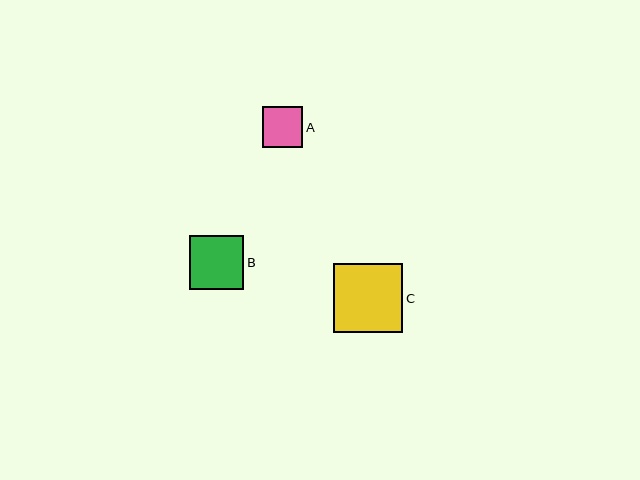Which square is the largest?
Square C is the largest with a size of approximately 69 pixels.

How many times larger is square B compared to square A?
Square B is approximately 1.3 times the size of square A.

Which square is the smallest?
Square A is the smallest with a size of approximately 40 pixels.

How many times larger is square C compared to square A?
Square C is approximately 1.7 times the size of square A.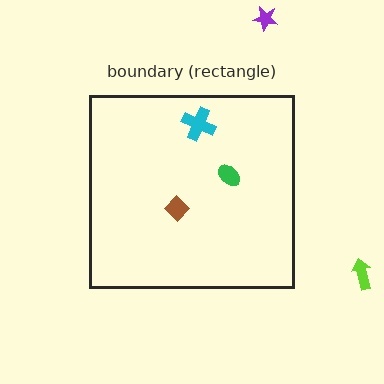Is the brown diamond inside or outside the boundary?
Inside.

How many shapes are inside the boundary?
3 inside, 2 outside.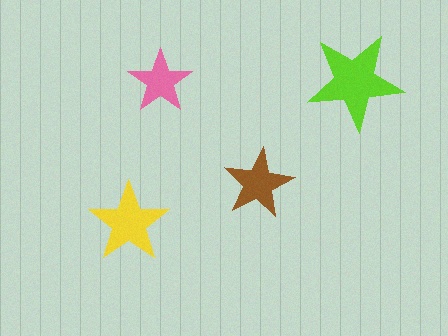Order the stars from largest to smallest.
the lime one, the yellow one, the brown one, the pink one.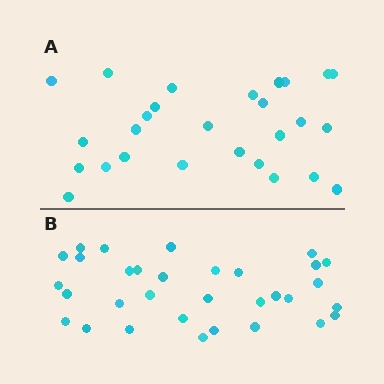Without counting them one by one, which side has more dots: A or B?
Region B (the bottom region) has more dots.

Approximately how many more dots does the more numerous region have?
Region B has about 5 more dots than region A.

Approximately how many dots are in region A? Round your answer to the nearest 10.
About 30 dots. (The exact count is 27, which rounds to 30.)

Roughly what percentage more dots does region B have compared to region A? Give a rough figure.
About 20% more.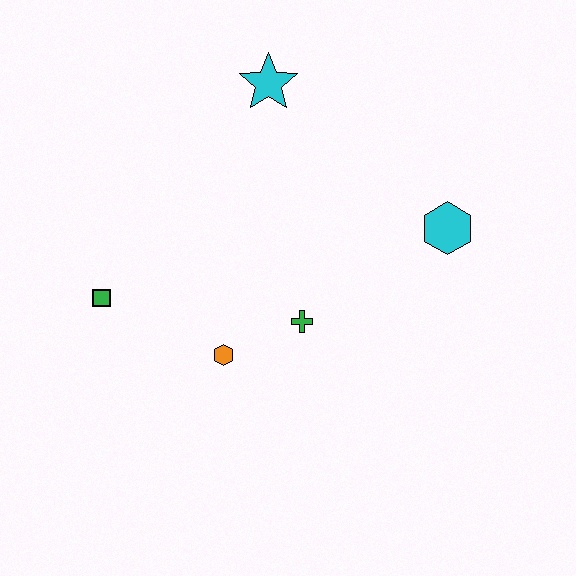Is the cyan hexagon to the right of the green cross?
Yes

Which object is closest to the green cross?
The orange hexagon is closest to the green cross.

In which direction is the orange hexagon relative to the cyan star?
The orange hexagon is below the cyan star.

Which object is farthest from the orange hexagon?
The cyan star is farthest from the orange hexagon.